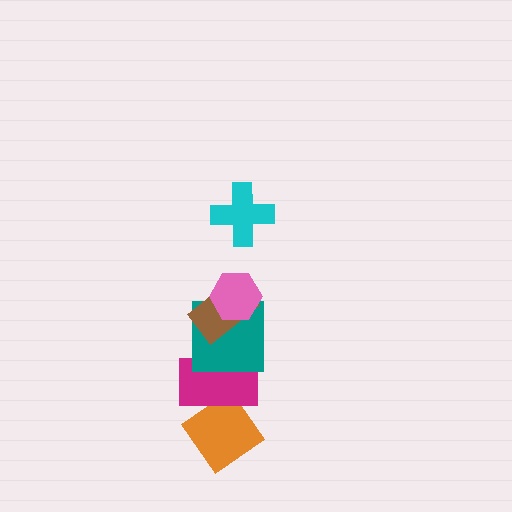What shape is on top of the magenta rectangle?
The teal square is on top of the magenta rectangle.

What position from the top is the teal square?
The teal square is 4th from the top.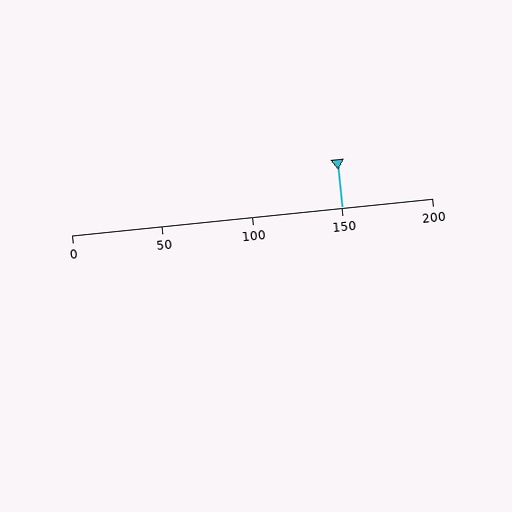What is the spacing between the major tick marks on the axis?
The major ticks are spaced 50 apart.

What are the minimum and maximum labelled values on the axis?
The axis runs from 0 to 200.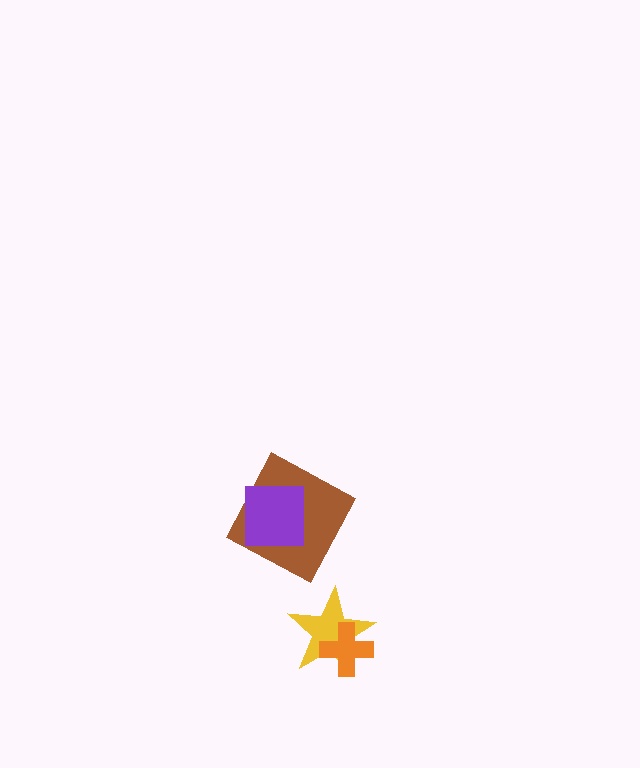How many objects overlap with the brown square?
1 object overlaps with the brown square.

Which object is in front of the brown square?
The purple square is in front of the brown square.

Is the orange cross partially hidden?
No, no other shape covers it.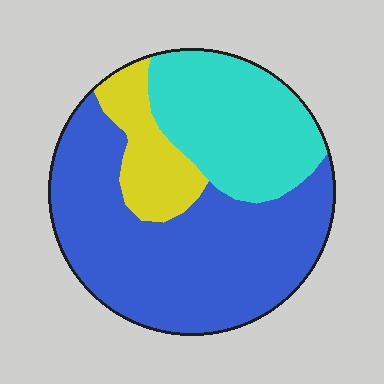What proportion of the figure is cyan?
Cyan takes up about one third (1/3) of the figure.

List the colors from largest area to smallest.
From largest to smallest: blue, cyan, yellow.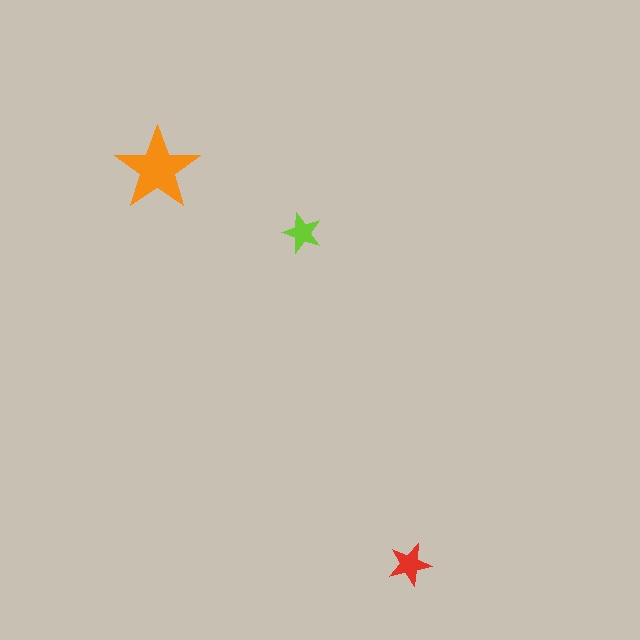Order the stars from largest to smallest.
the orange one, the red one, the lime one.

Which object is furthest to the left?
The orange star is leftmost.